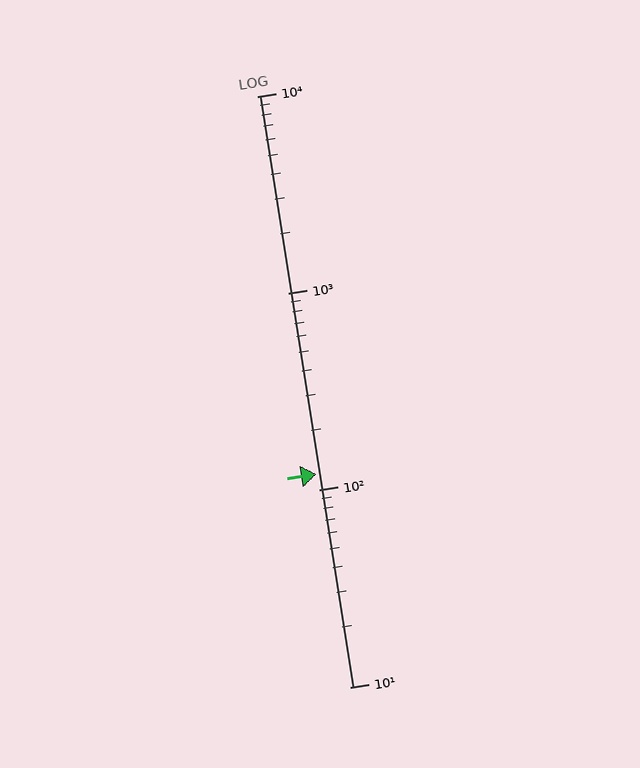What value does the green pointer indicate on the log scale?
The pointer indicates approximately 120.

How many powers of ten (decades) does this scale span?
The scale spans 3 decades, from 10 to 10000.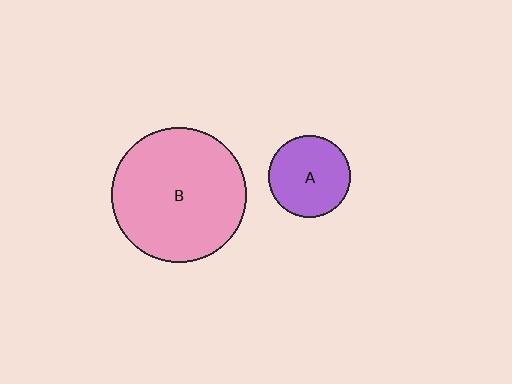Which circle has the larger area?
Circle B (pink).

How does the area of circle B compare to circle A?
Approximately 2.7 times.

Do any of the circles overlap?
No, none of the circles overlap.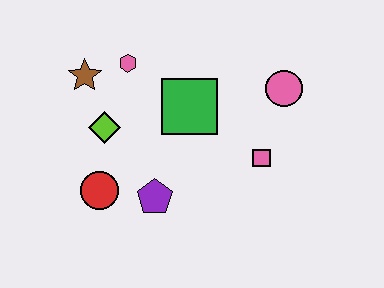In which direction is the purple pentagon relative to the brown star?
The purple pentagon is below the brown star.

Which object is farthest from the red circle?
The pink circle is farthest from the red circle.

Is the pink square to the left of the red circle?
No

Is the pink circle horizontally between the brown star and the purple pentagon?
No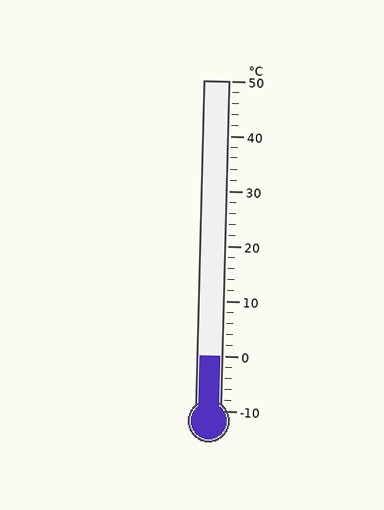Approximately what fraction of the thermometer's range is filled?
The thermometer is filled to approximately 15% of its range.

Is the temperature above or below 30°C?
The temperature is below 30°C.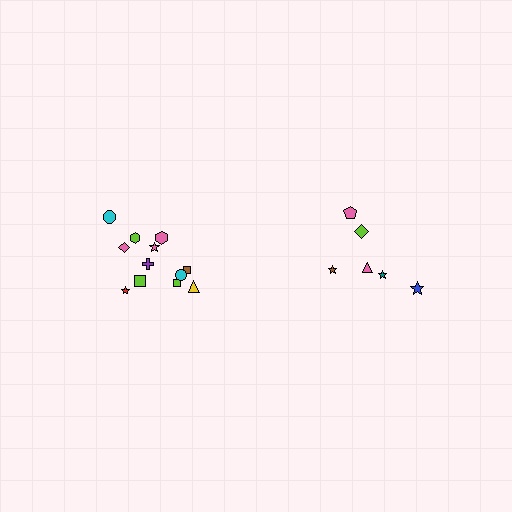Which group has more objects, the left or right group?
The left group.